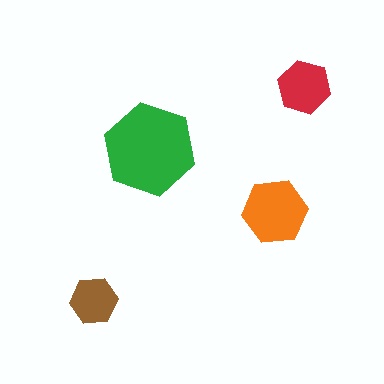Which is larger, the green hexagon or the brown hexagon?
The green one.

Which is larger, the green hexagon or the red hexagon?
The green one.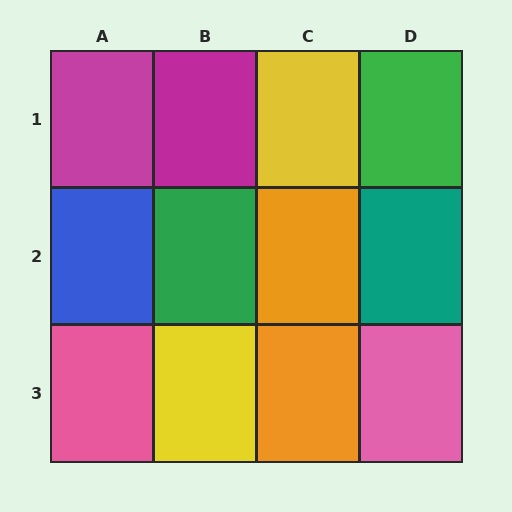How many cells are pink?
2 cells are pink.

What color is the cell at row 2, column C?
Orange.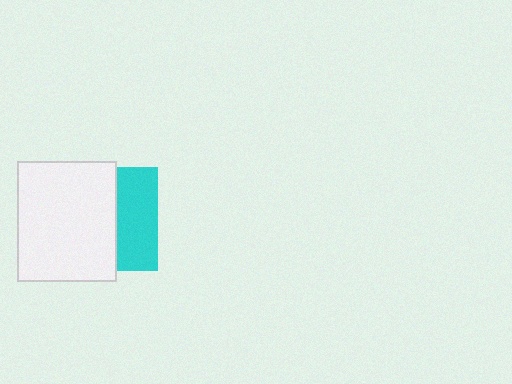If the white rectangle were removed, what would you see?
You would see the complete cyan square.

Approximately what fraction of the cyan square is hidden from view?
Roughly 61% of the cyan square is hidden behind the white rectangle.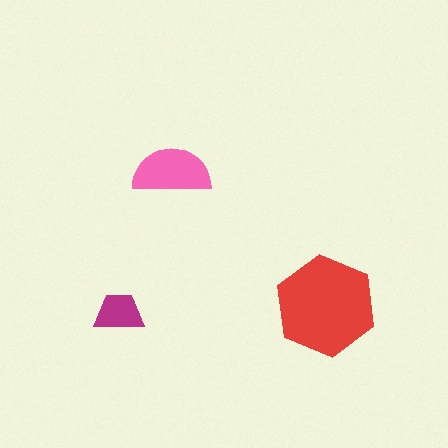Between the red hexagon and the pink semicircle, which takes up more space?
The red hexagon.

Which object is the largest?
The red hexagon.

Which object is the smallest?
The magenta trapezoid.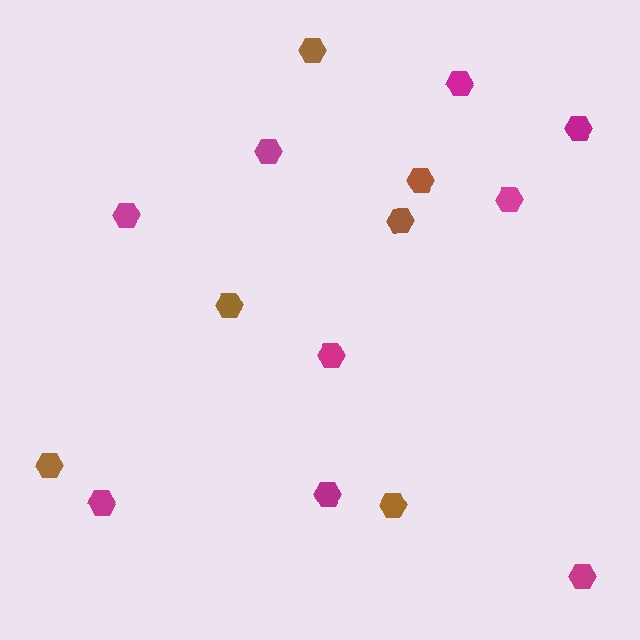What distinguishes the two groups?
There are 2 groups: one group of magenta hexagons (9) and one group of brown hexagons (6).